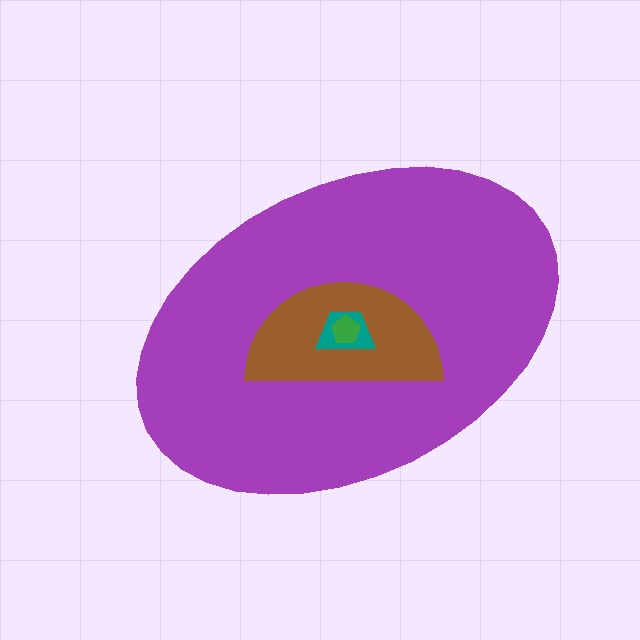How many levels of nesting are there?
4.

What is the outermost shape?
The purple ellipse.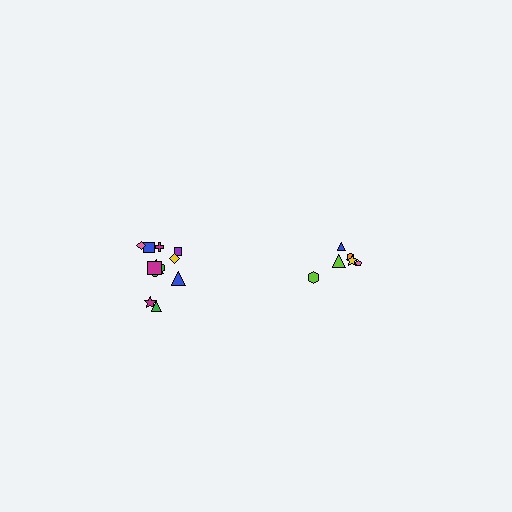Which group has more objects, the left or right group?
The left group.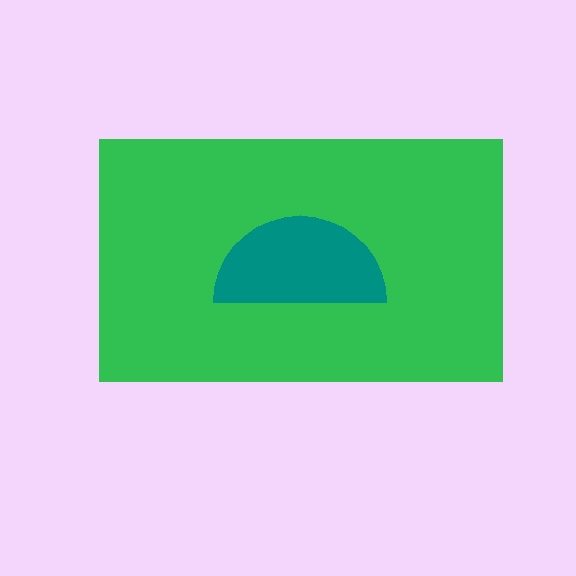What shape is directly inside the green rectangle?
The teal semicircle.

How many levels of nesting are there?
2.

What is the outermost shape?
The green rectangle.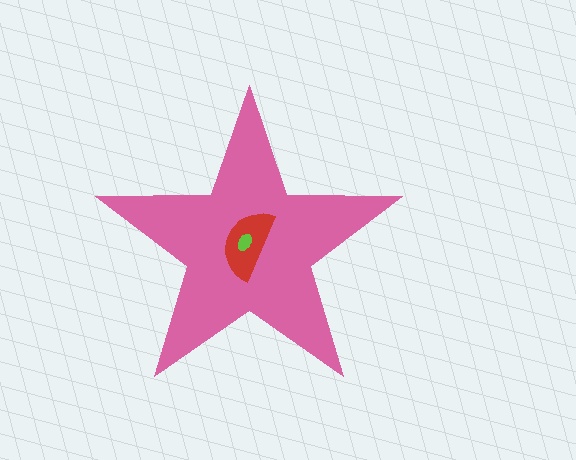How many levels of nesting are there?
3.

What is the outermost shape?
The pink star.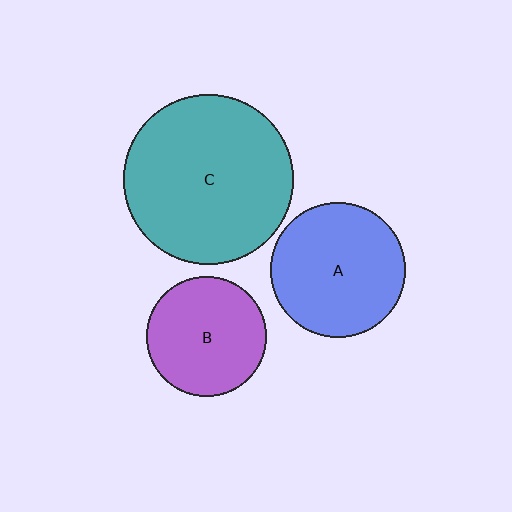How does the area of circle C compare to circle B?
Approximately 2.0 times.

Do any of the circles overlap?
No, none of the circles overlap.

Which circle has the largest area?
Circle C (teal).